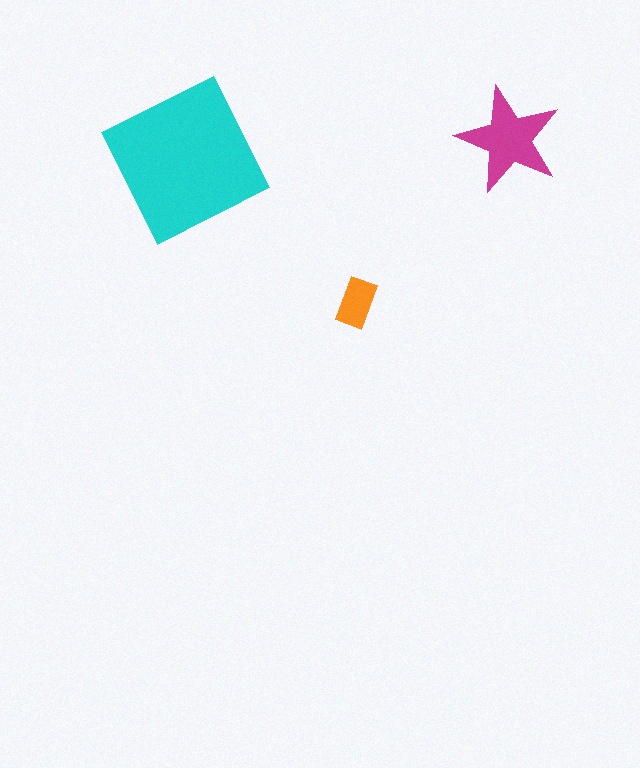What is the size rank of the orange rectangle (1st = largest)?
3rd.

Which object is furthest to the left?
The cyan square is leftmost.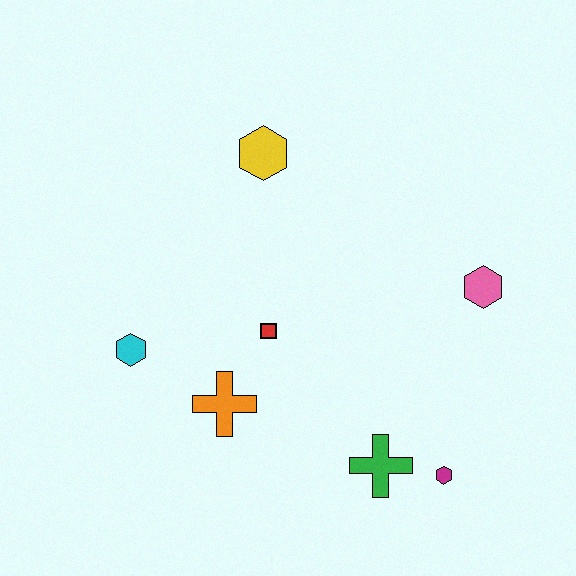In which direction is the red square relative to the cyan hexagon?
The red square is to the right of the cyan hexagon.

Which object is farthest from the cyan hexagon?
The pink hexagon is farthest from the cyan hexagon.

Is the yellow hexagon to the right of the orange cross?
Yes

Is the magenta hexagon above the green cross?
No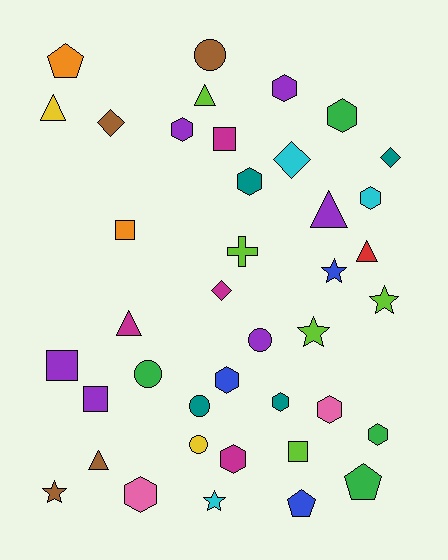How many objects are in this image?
There are 40 objects.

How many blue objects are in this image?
There are 3 blue objects.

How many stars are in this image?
There are 5 stars.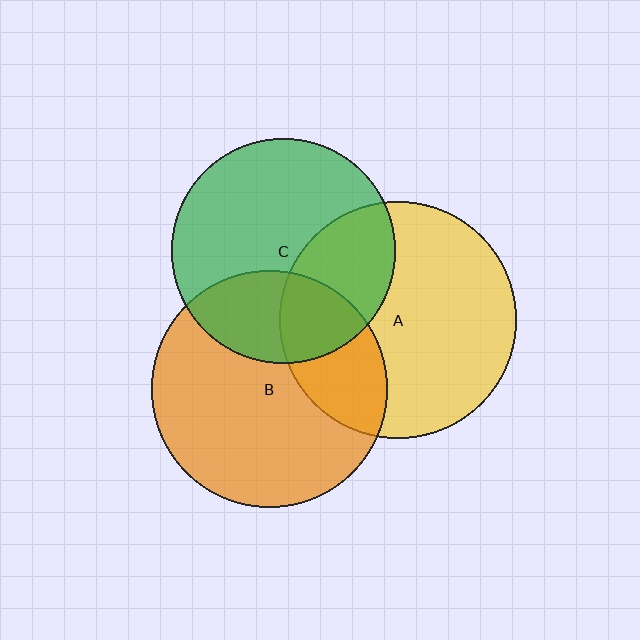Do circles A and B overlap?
Yes.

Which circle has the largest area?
Circle A (yellow).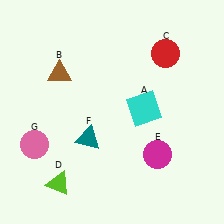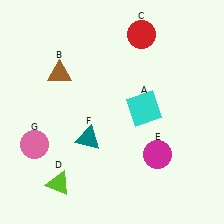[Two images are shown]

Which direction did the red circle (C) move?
The red circle (C) moved left.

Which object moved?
The red circle (C) moved left.